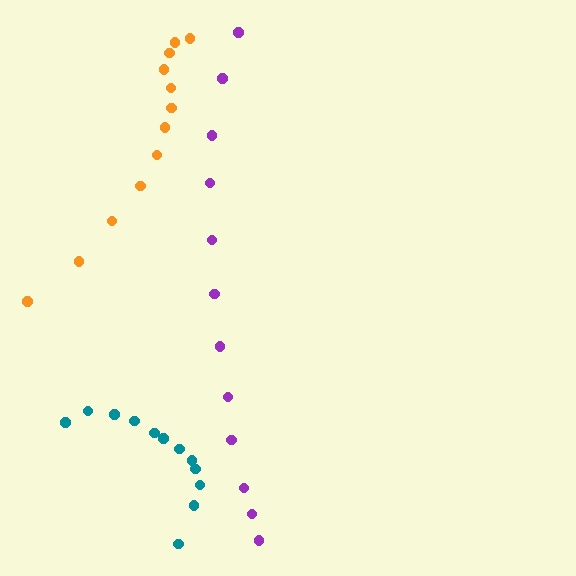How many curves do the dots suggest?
There are 3 distinct paths.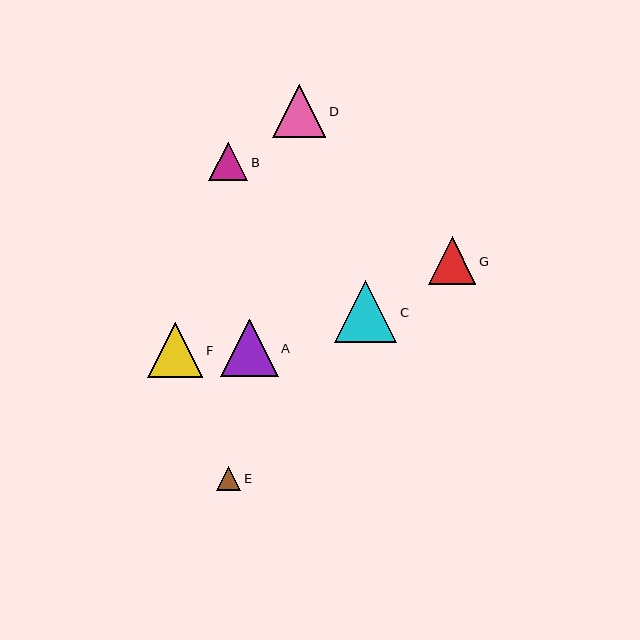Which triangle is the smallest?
Triangle E is the smallest with a size of approximately 24 pixels.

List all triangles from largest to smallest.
From largest to smallest: C, A, F, D, G, B, E.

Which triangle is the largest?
Triangle C is the largest with a size of approximately 63 pixels.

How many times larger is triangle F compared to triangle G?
Triangle F is approximately 1.2 times the size of triangle G.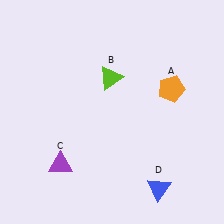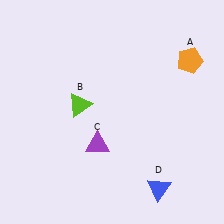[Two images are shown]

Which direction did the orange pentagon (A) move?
The orange pentagon (A) moved up.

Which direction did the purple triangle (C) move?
The purple triangle (C) moved right.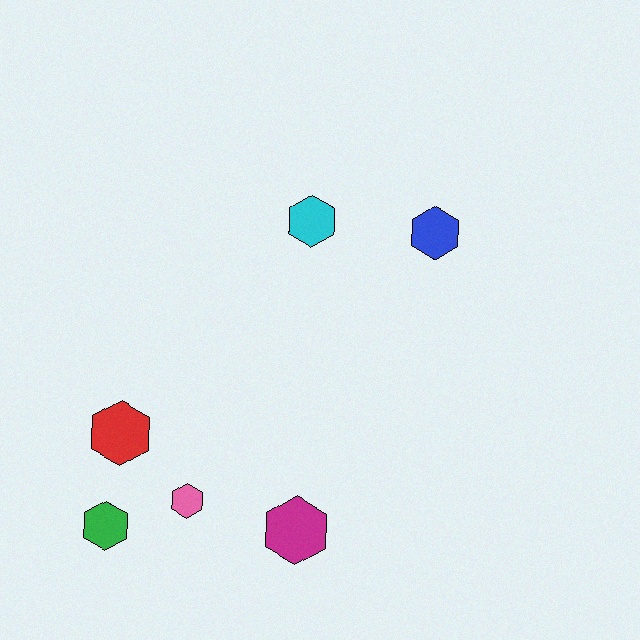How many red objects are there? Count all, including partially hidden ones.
There is 1 red object.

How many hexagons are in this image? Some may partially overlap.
There are 6 hexagons.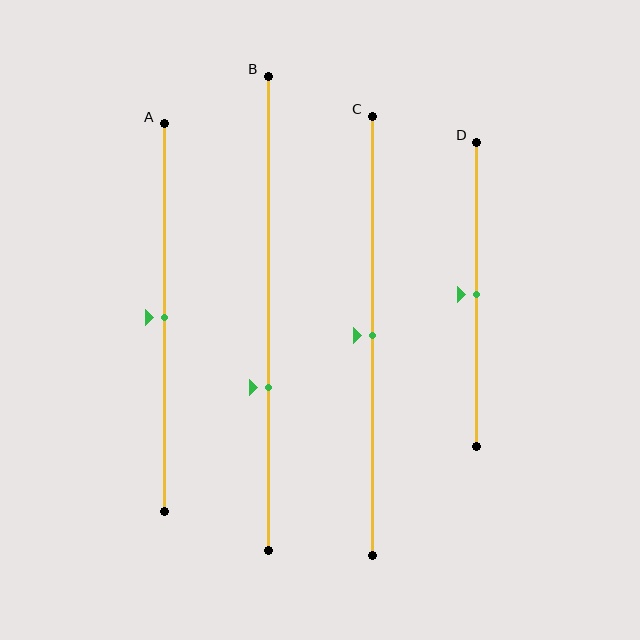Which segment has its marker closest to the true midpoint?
Segment A has its marker closest to the true midpoint.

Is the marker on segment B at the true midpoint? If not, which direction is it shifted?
No, the marker on segment B is shifted downward by about 16% of the segment length.